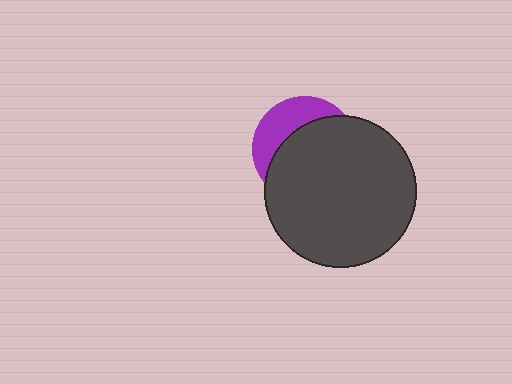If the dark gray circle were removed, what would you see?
You would see the complete purple circle.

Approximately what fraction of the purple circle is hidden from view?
Roughly 67% of the purple circle is hidden behind the dark gray circle.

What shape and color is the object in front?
The object in front is a dark gray circle.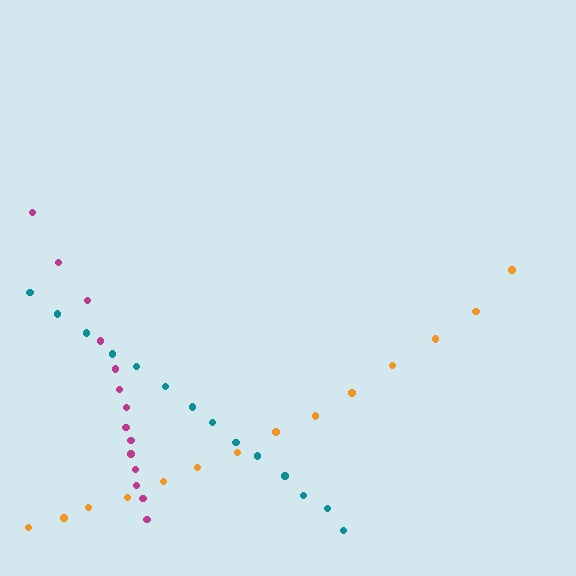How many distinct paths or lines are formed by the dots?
There are 3 distinct paths.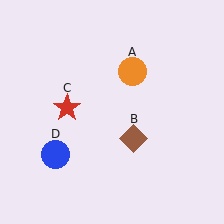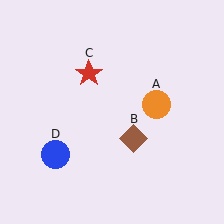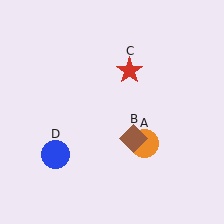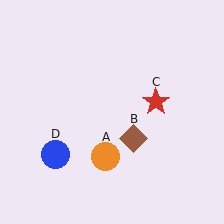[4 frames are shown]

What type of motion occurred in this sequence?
The orange circle (object A), red star (object C) rotated clockwise around the center of the scene.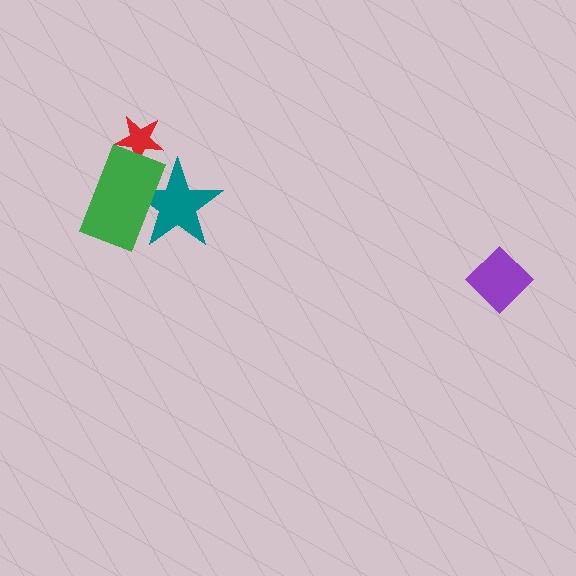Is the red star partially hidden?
Yes, it is partially covered by another shape.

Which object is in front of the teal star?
The green rectangle is in front of the teal star.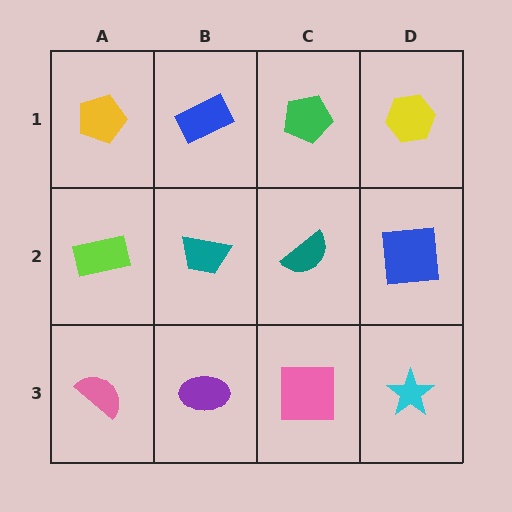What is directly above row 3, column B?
A teal trapezoid.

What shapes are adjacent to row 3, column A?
A lime rectangle (row 2, column A), a purple ellipse (row 3, column B).